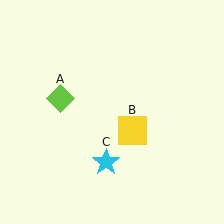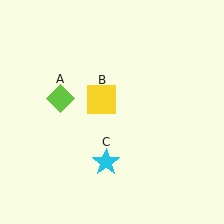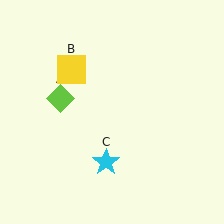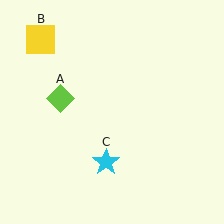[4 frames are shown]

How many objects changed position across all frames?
1 object changed position: yellow square (object B).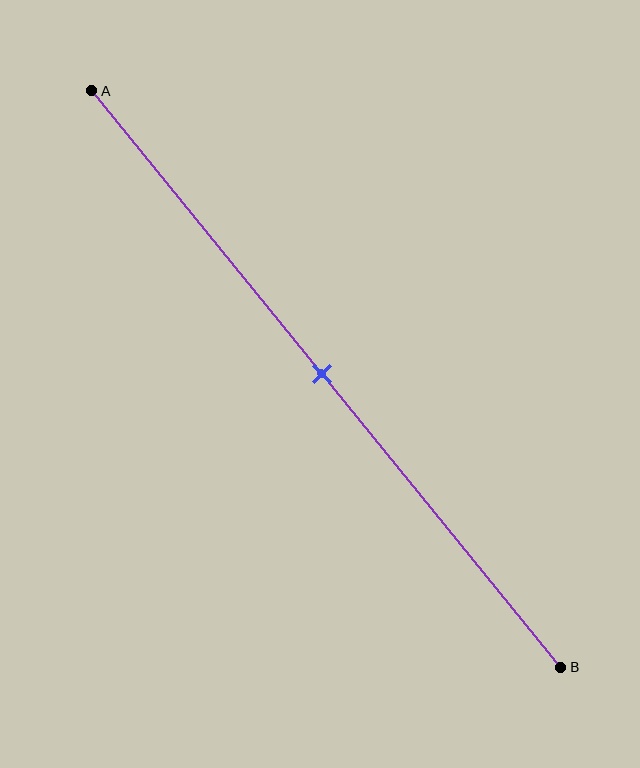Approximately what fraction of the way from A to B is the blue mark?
The blue mark is approximately 50% of the way from A to B.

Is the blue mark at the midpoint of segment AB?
Yes, the mark is approximately at the midpoint.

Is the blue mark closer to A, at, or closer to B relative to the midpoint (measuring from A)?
The blue mark is approximately at the midpoint of segment AB.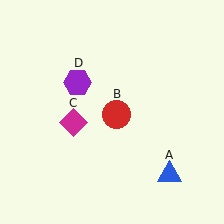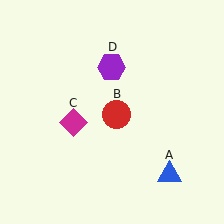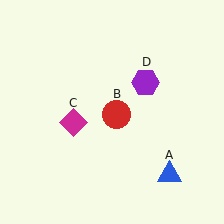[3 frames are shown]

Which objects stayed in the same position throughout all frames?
Blue triangle (object A) and red circle (object B) and magenta diamond (object C) remained stationary.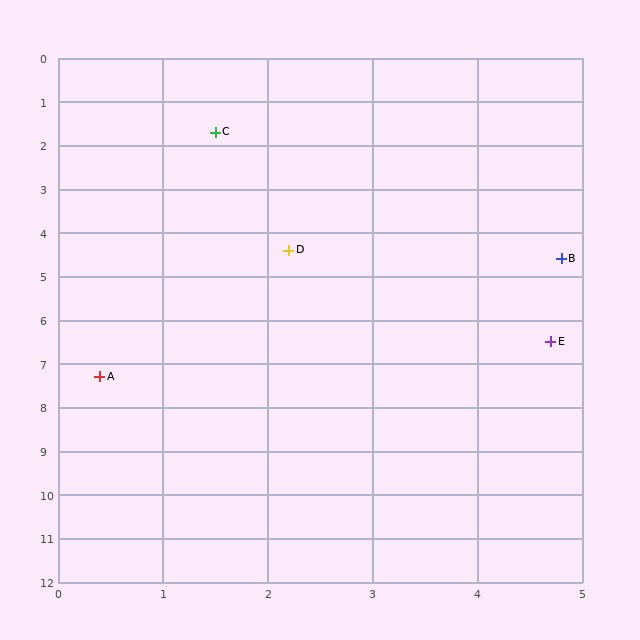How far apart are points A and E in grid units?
Points A and E are about 4.4 grid units apart.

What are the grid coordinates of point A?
Point A is at approximately (0.4, 7.3).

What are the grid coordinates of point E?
Point E is at approximately (4.7, 6.5).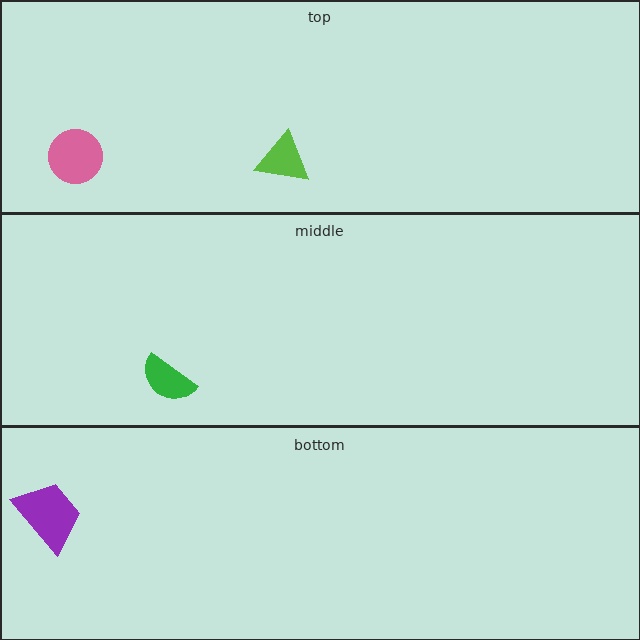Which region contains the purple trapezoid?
The bottom region.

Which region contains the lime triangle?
The top region.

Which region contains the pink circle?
The top region.